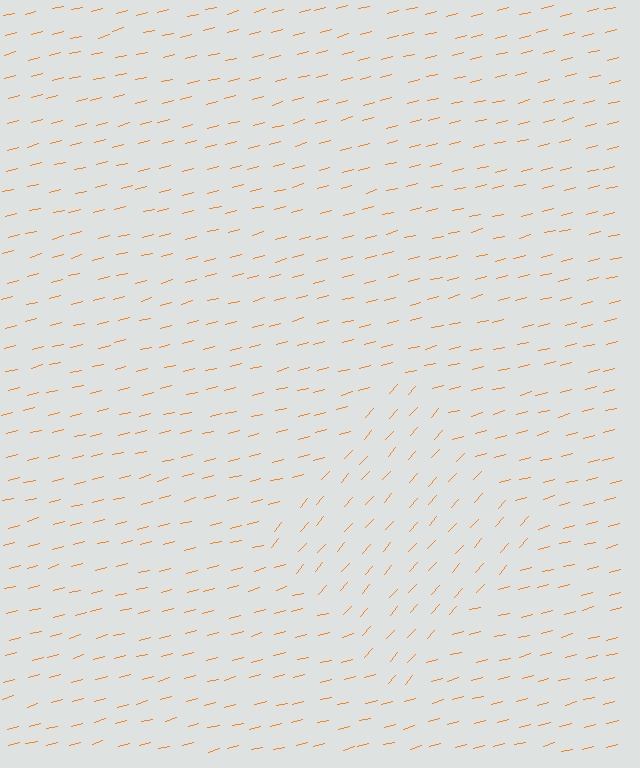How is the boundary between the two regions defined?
The boundary is defined purely by a change in line orientation (approximately 34 degrees difference). All lines are the same color and thickness.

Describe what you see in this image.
The image is filled with small orange line segments. A diamond region in the image has lines oriented differently from the surrounding lines, creating a visible texture boundary.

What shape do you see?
I see a diamond.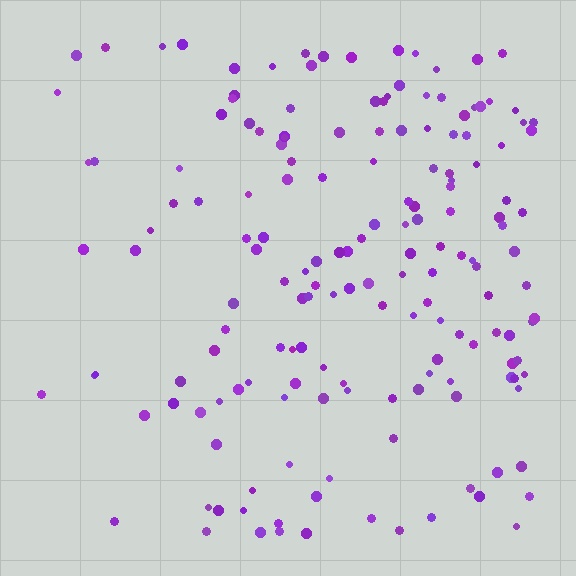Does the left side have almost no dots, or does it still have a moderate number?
Still a moderate number, just noticeably fewer than the right.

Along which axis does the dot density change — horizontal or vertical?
Horizontal.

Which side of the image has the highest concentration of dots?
The right.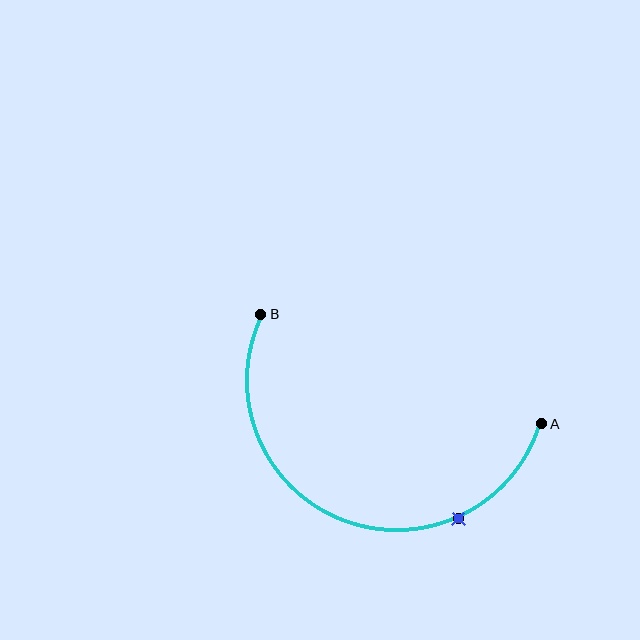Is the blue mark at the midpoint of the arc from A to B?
No. The blue mark lies on the arc but is closer to endpoint A. The arc midpoint would be at the point on the curve equidistant along the arc from both A and B.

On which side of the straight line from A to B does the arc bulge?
The arc bulges below the straight line connecting A and B.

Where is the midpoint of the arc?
The arc midpoint is the point on the curve farthest from the straight line joining A and B. It sits below that line.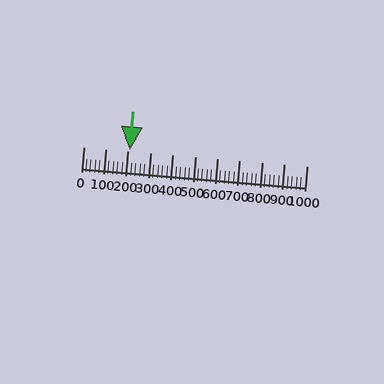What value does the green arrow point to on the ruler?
The green arrow points to approximately 208.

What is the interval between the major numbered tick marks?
The major tick marks are spaced 100 units apart.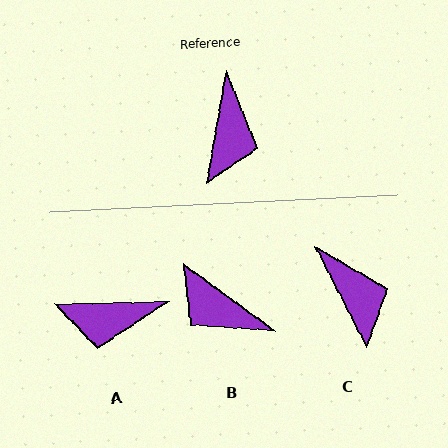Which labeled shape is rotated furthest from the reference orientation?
B, about 116 degrees away.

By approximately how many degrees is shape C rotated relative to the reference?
Approximately 37 degrees counter-clockwise.